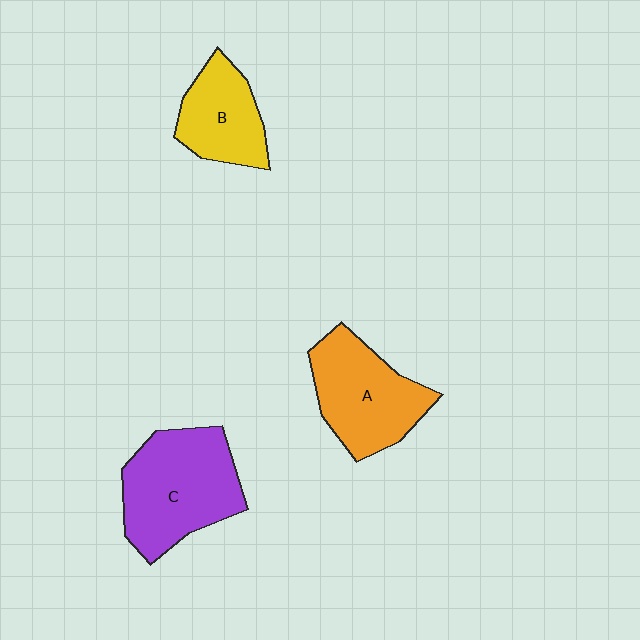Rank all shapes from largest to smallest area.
From largest to smallest: C (purple), A (orange), B (yellow).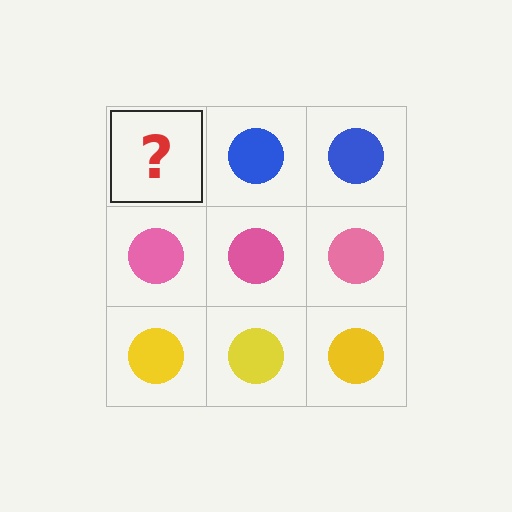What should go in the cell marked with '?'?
The missing cell should contain a blue circle.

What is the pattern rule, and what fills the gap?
The rule is that each row has a consistent color. The gap should be filled with a blue circle.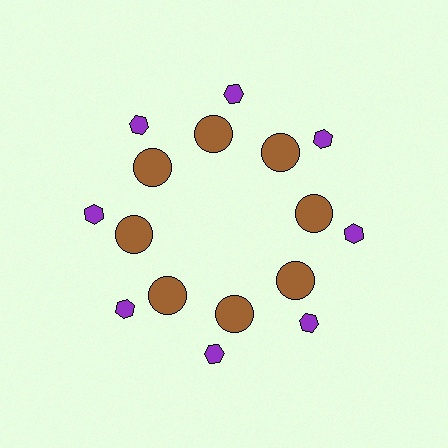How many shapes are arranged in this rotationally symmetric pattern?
There are 16 shapes, arranged in 8 groups of 2.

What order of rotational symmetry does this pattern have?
This pattern has 8-fold rotational symmetry.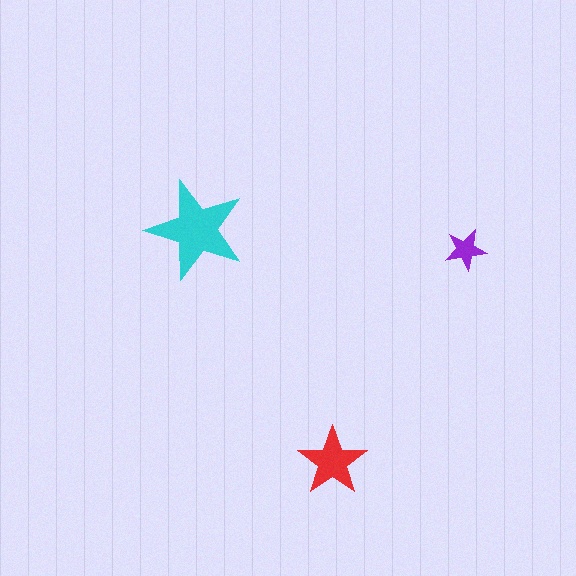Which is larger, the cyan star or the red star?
The cyan one.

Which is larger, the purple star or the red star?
The red one.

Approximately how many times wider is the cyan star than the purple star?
About 2.5 times wider.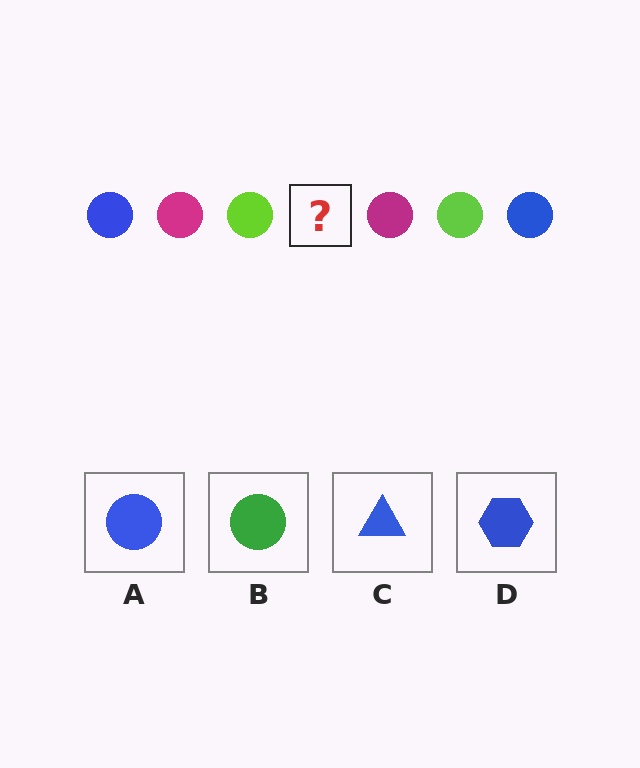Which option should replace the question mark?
Option A.